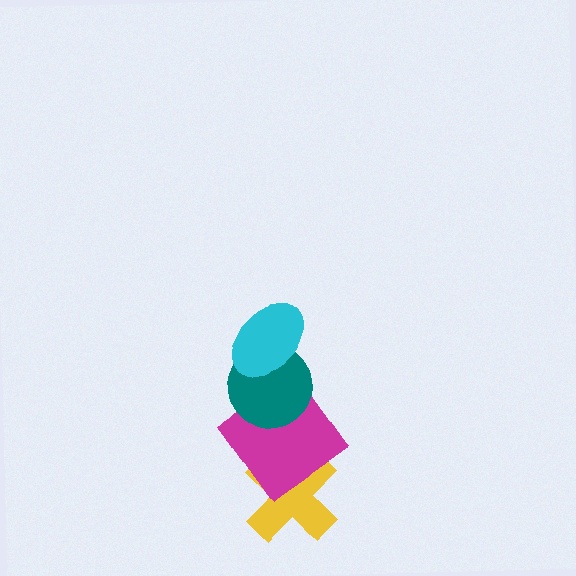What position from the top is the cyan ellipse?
The cyan ellipse is 1st from the top.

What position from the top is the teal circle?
The teal circle is 2nd from the top.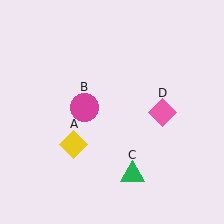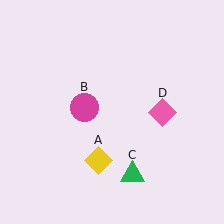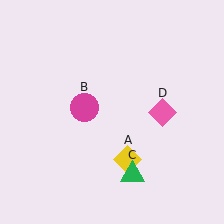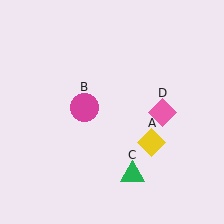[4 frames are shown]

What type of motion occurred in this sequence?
The yellow diamond (object A) rotated counterclockwise around the center of the scene.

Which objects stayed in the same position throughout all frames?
Magenta circle (object B) and green triangle (object C) and pink diamond (object D) remained stationary.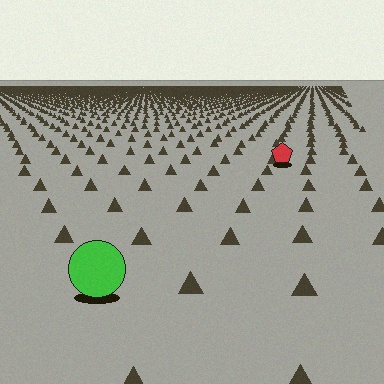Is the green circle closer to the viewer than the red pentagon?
Yes. The green circle is closer — you can tell from the texture gradient: the ground texture is coarser near it.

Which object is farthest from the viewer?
The red pentagon is farthest from the viewer. It appears smaller and the ground texture around it is denser.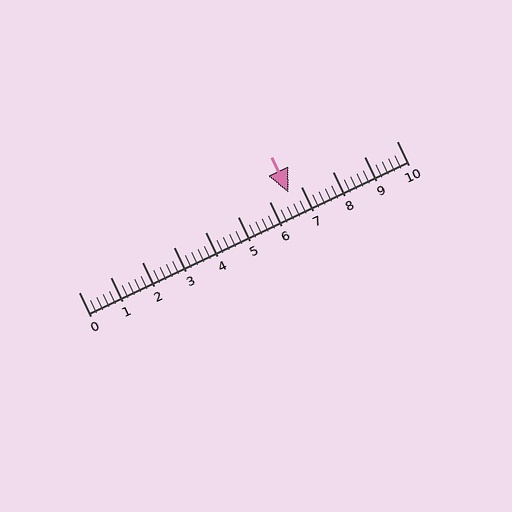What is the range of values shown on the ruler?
The ruler shows values from 0 to 10.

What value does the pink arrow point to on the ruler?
The pink arrow points to approximately 6.6.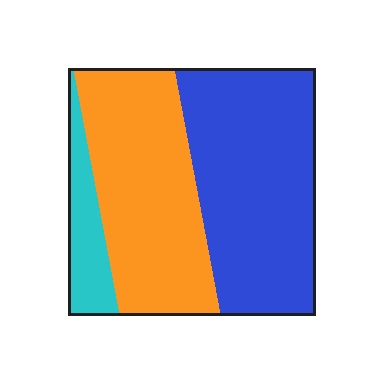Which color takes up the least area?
Cyan, at roughly 10%.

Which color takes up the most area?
Blue, at roughly 50%.